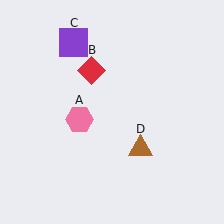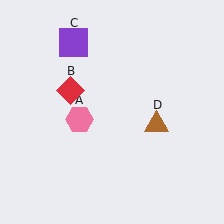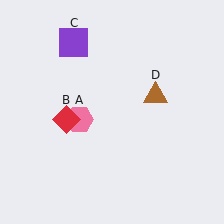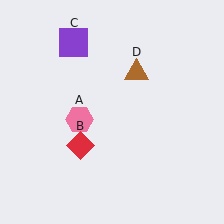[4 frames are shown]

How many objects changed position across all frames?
2 objects changed position: red diamond (object B), brown triangle (object D).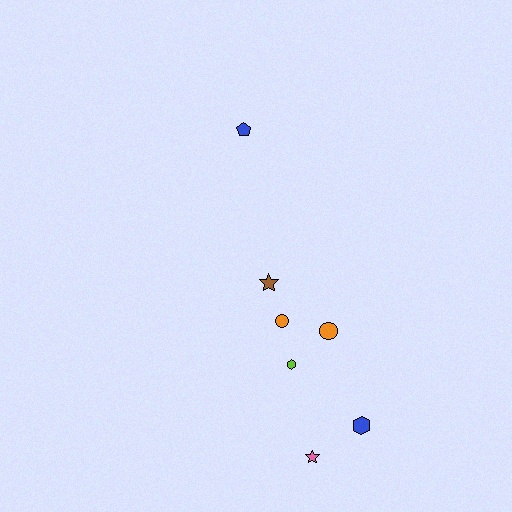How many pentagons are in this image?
There is 1 pentagon.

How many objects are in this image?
There are 7 objects.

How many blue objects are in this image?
There are 2 blue objects.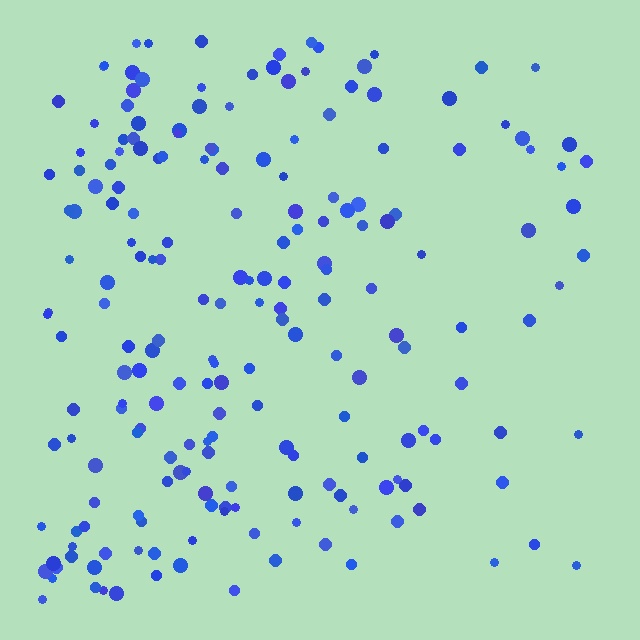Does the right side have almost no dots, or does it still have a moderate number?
Still a moderate number, just noticeably fewer than the left.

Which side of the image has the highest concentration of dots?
The left.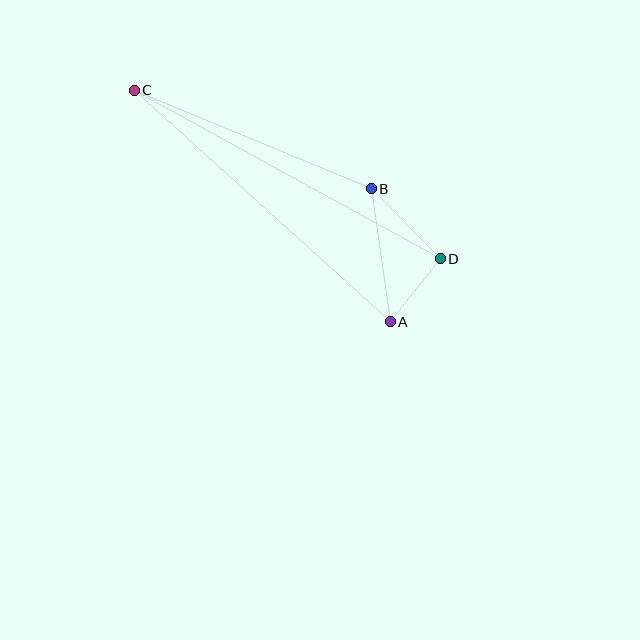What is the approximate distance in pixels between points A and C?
The distance between A and C is approximately 345 pixels.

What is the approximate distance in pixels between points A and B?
The distance between A and B is approximately 134 pixels.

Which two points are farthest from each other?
Points C and D are farthest from each other.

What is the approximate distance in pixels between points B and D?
The distance between B and D is approximately 98 pixels.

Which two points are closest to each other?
Points A and D are closest to each other.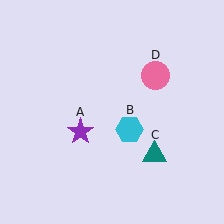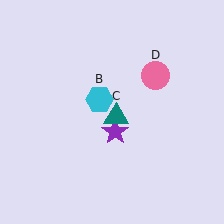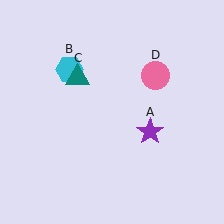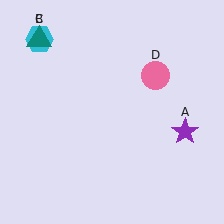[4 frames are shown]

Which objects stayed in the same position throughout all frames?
Pink circle (object D) remained stationary.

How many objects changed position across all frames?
3 objects changed position: purple star (object A), cyan hexagon (object B), teal triangle (object C).